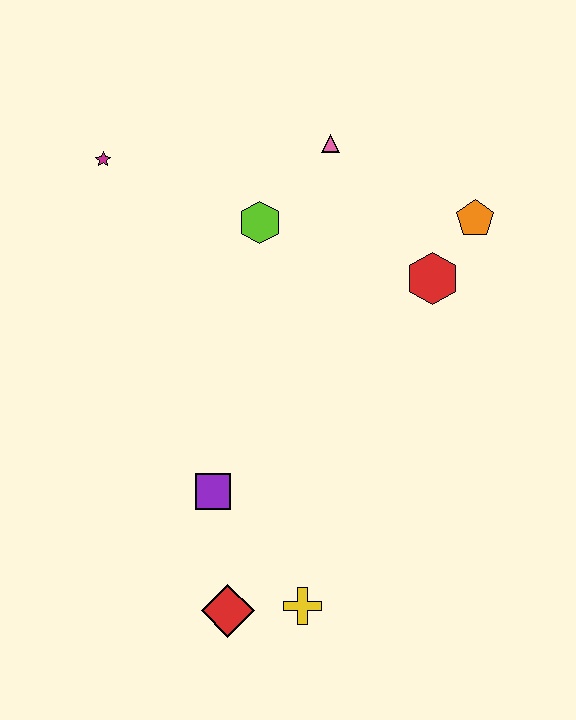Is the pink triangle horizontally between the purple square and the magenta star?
No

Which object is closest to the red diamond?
The yellow cross is closest to the red diamond.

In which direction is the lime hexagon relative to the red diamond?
The lime hexagon is above the red diamond.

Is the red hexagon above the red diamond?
Yes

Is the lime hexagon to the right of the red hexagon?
No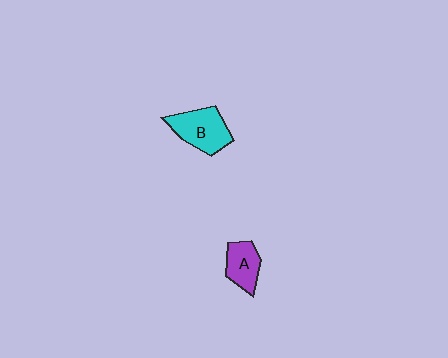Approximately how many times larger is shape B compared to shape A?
Approximately 1.4 times.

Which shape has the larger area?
Shape B (cyan).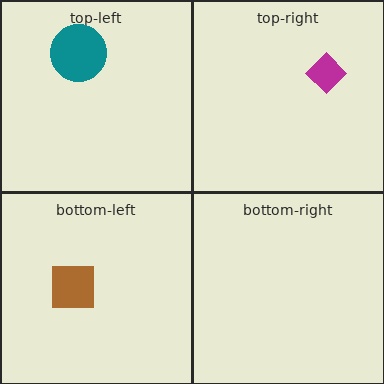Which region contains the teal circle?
The top-left region.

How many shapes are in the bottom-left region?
1.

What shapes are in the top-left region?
The teal circle.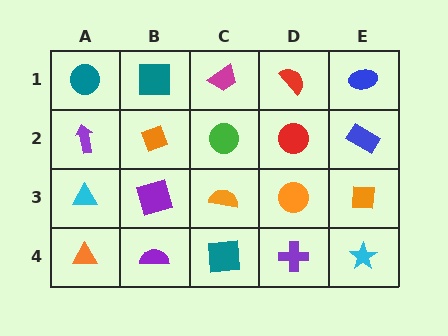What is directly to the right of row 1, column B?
A magenta trapezoid.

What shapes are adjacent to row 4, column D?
An orange circle (row 3, column D), a teal square (row 4, column C), a cyan star (row 4, column E).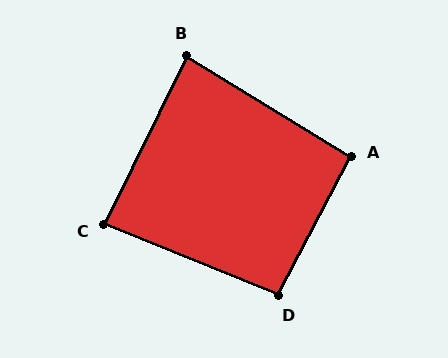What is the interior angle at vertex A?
Approximately 94 degrees (approximately right).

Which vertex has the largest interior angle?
D, at approximately 95 degrees.